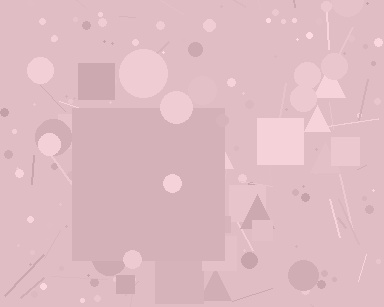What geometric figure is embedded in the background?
A square is embedded in the background.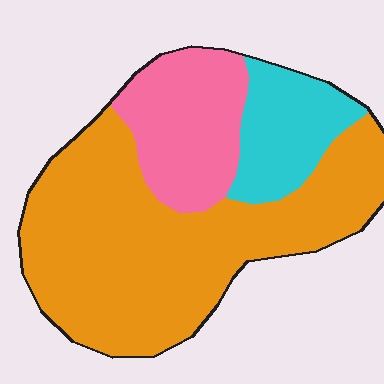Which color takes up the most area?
Orange, at roughly 60%.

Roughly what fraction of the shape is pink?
Pink takes up less than a quarter of the shape.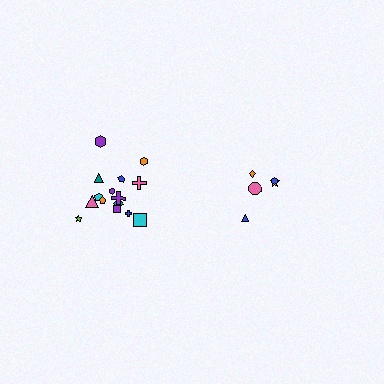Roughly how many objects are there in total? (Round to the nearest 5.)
Roughly 20 objects in total.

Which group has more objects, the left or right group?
The left group.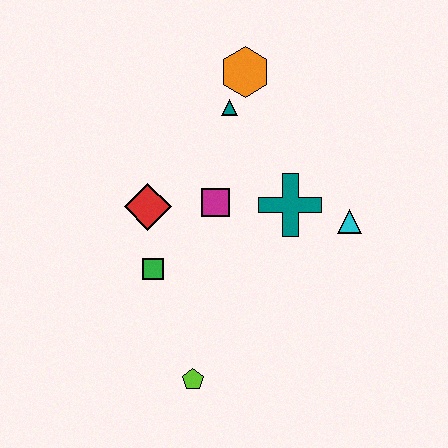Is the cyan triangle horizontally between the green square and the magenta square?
No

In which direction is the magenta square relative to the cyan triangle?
The magenta square is to the left of the cyan triangle.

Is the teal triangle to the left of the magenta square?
No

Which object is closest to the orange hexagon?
The teal triangle is closest to the orange hexagon.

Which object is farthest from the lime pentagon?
The orange hexagon is farthest from the lime pentagon.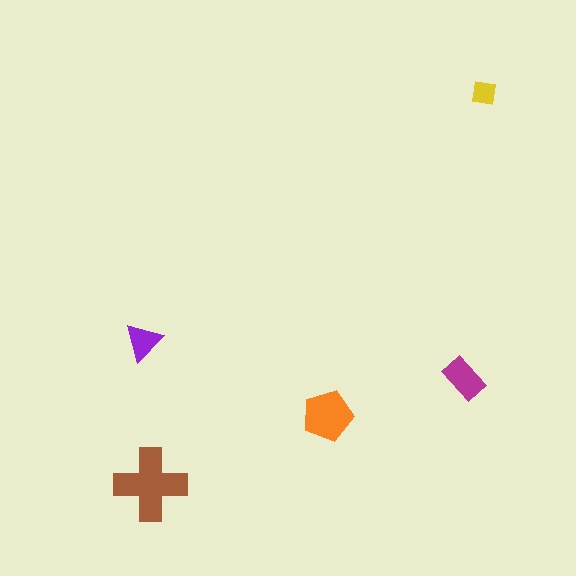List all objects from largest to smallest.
The brown cross, the orange pentagon, the magenta rectangle, the purple triangle, the yellow square.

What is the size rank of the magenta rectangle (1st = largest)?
3rd.